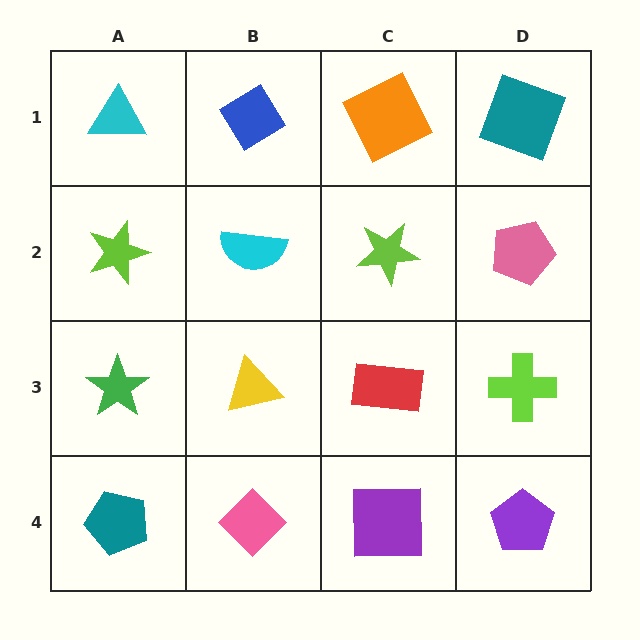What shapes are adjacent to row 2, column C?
An orange square (row 1, column C), a red rectangle (row 3, column C), a cyan semicircle (row 2, column B), a pink pentagon (row 2, column D).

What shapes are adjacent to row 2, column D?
A teal square (row 1, column D), a lime cross (row 3, column D), a lime star (row 2, column C).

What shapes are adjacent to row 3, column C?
A lime star (row 2, column C), a purple square (row 4, column C), a yellow triangle (row 3, column B), a lime cross (row 3, column D).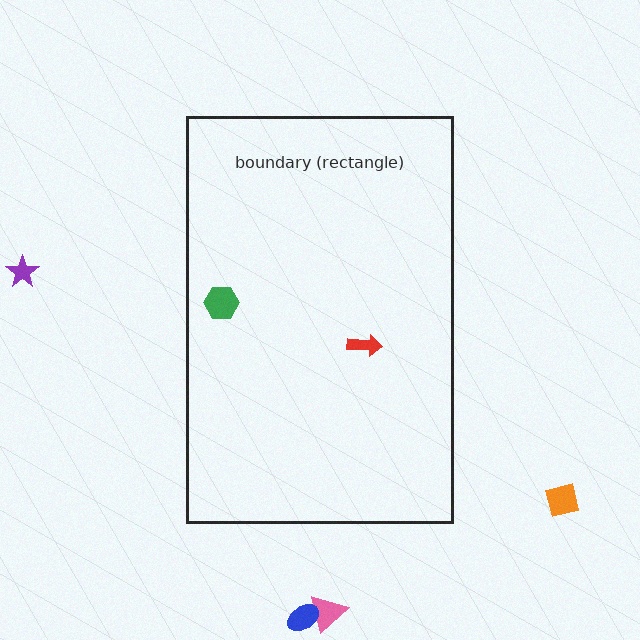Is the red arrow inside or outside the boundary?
Inside.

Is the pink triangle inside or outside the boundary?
Outside.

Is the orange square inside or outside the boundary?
Outside.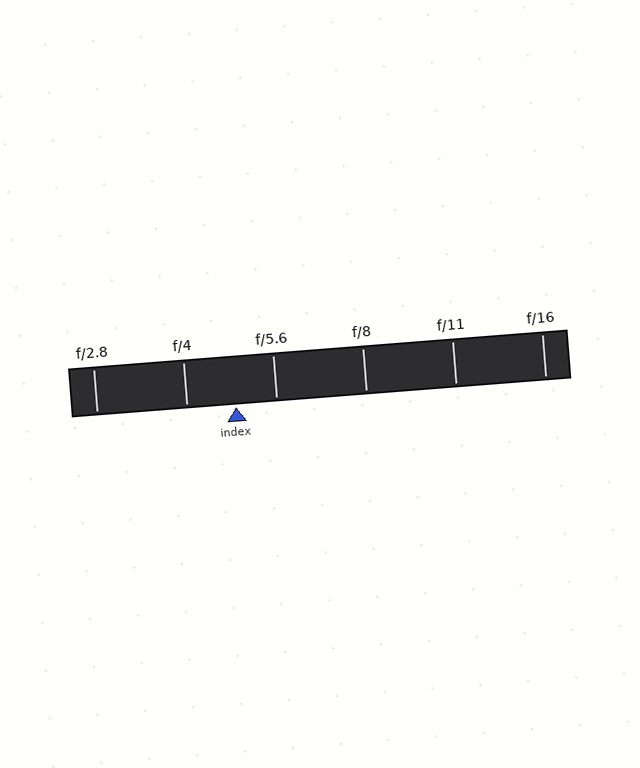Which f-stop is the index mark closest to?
The index mark is closest to f/5.6.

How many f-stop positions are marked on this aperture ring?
There are 6 f-stop positions marked.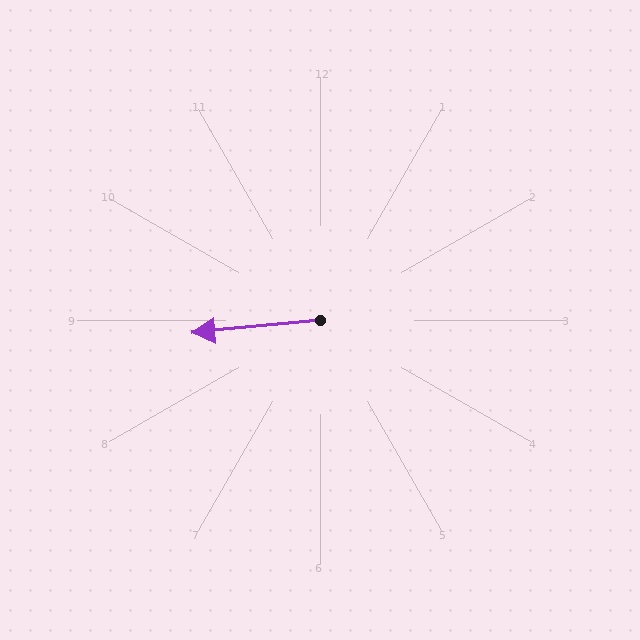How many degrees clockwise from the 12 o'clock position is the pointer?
Approximately 264 degrees.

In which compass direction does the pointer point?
West.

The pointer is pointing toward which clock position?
Roughly 9 o'clock.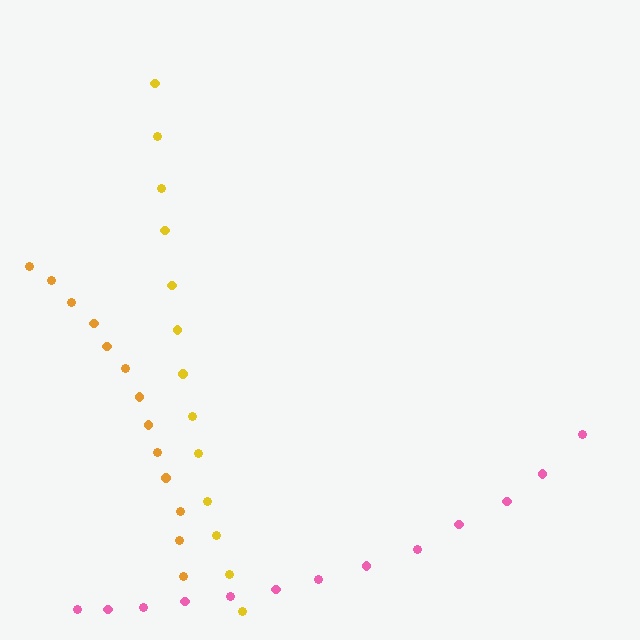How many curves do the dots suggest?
There are 3 distinct paths.